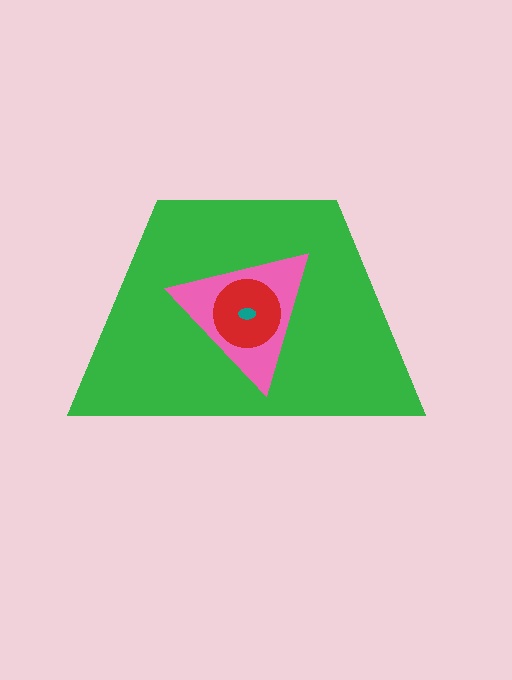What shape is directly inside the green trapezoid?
The pink triangle.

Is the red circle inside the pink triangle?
Yes.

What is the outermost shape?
The green trapezoid.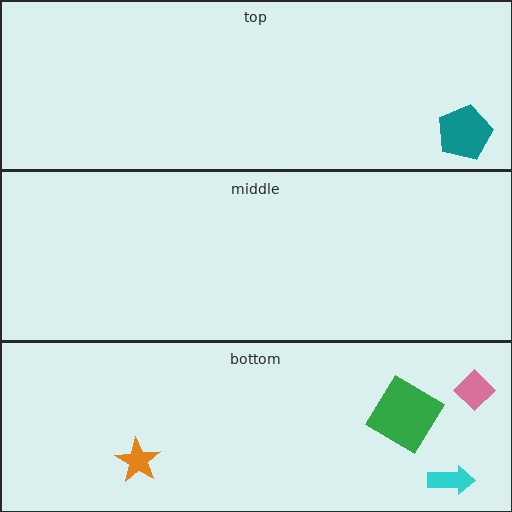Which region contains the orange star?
The bottom region.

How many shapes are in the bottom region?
4.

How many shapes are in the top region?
1.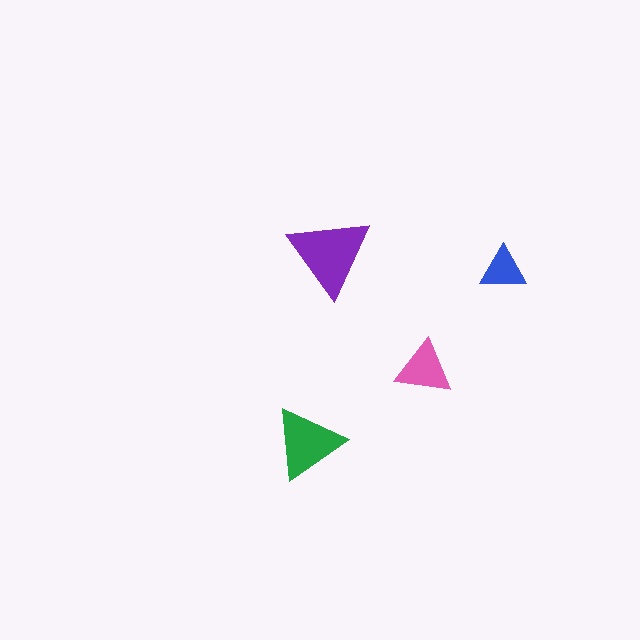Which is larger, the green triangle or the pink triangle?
The green one.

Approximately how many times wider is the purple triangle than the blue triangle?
About 2 times wider.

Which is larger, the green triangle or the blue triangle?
The green one.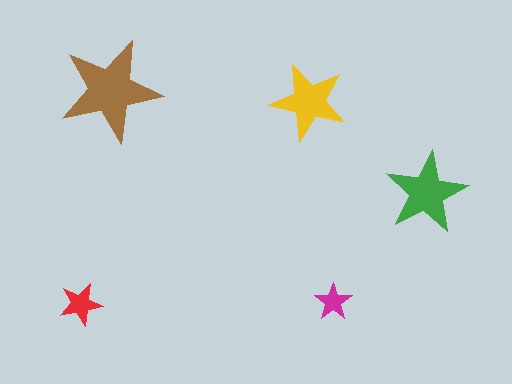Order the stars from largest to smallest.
the brown one, the green one, the yellow one, the red one, the magenta one.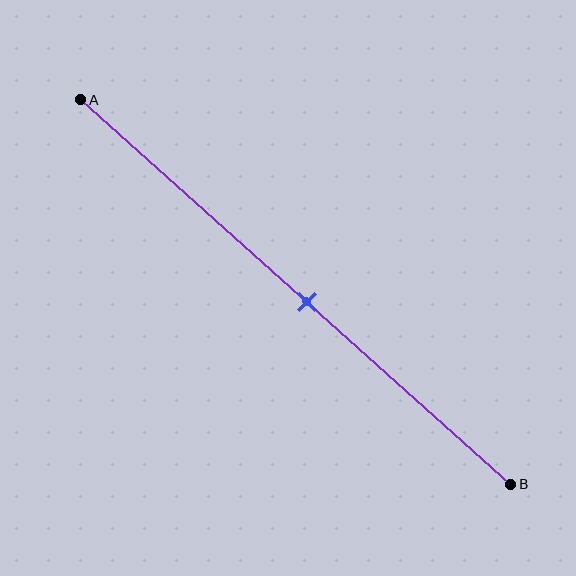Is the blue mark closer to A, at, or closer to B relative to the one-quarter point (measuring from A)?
The blue mark is closer to point B than the one-quarter point of segment AB.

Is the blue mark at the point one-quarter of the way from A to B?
No, the mark is at about 55% from A, not at the 25% one-quarter point.